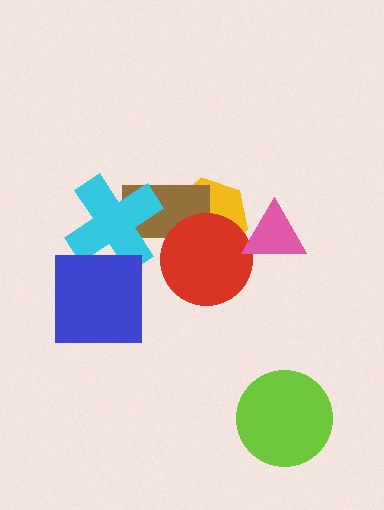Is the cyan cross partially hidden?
Yes, it is partially covered by another shape.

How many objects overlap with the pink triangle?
2 objects overlap with the pink triangle.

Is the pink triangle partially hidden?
No, no other shape covers it.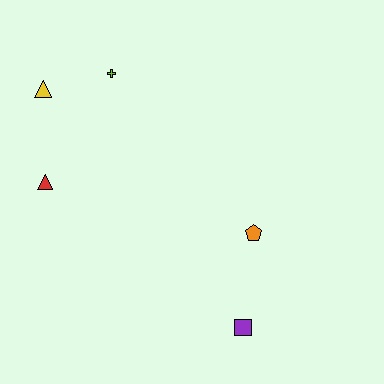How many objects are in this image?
There are 5 objects.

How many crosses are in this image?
There is 1 cross.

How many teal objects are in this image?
There are no teal objects.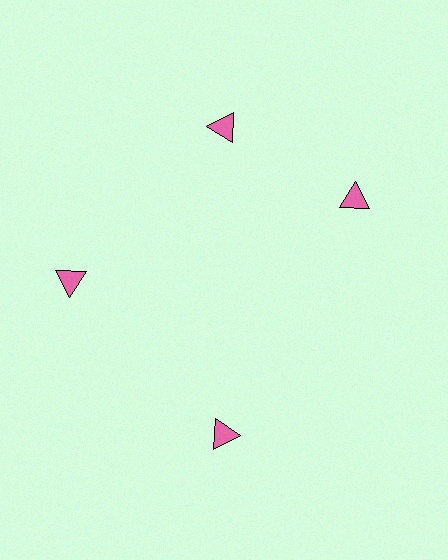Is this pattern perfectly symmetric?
No. The 4 pink triangles are arranged in a ring, but one element near the 3 o'clock position is rotated out of alignment along the ring, breaking the 4-fold rotational symmetry.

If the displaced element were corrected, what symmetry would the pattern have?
It would have 4-fold rotational symmetry — the pattern would map onto itself every 90 degrees.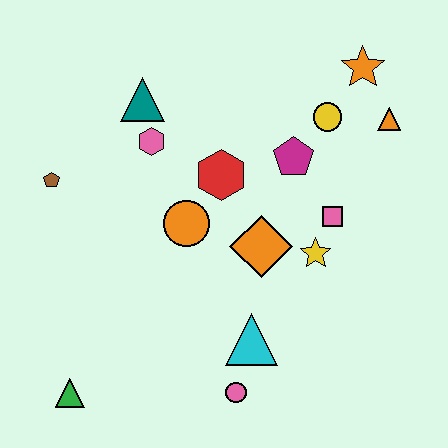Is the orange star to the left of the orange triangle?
Yes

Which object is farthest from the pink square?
The green triangle is farthest from the pink square.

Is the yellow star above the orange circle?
No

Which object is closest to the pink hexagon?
The teal triangle is closest to the pink hexagon.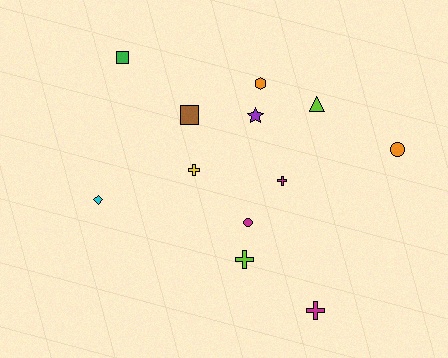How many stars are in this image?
There is 1 star.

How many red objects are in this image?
There are no red objects.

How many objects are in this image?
There are 12 objects.